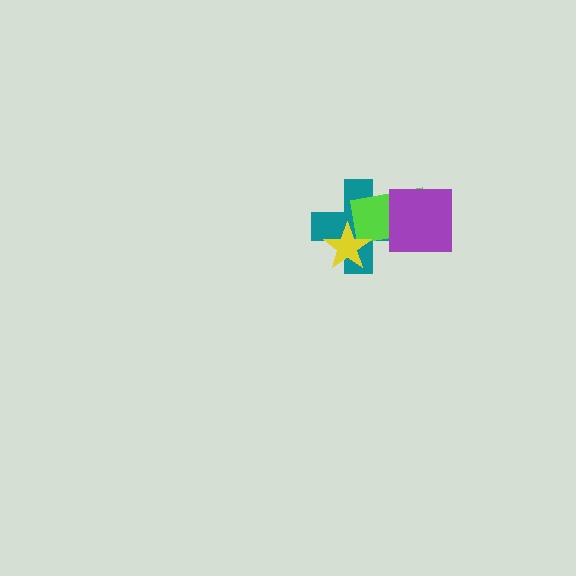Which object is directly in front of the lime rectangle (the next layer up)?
The yellow star is directly in front of the lime rectangle.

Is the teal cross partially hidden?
Yes, it is partially covered by another shape.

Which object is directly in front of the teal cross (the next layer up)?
The lime rectangle is directly in front of the teal cross.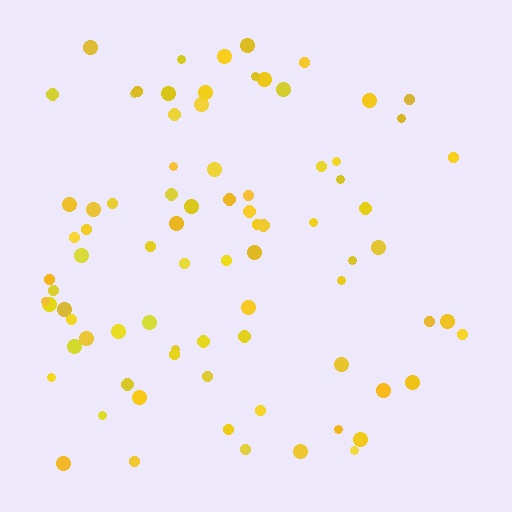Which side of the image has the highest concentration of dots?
The left.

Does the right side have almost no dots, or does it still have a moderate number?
Still a moderate number, just noticeably fewer than the left.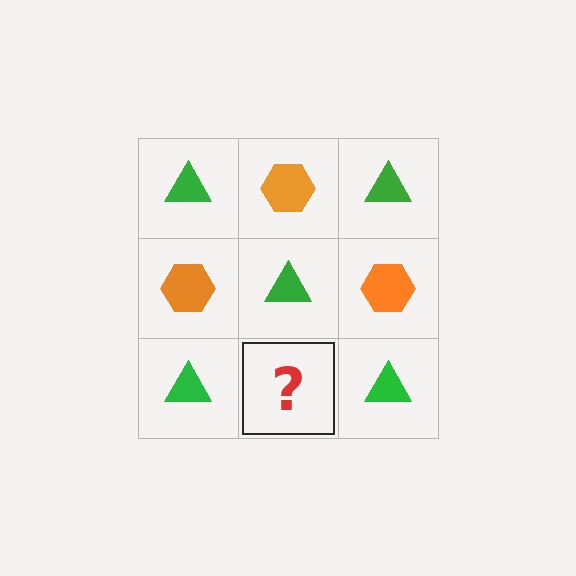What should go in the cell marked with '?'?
The missing cell should contain an orange hexagon.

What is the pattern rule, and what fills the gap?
The rule is that it alternates green triangle and orange hexagon in a checkerboard pattern. The gap should be filled with an orange hexagon.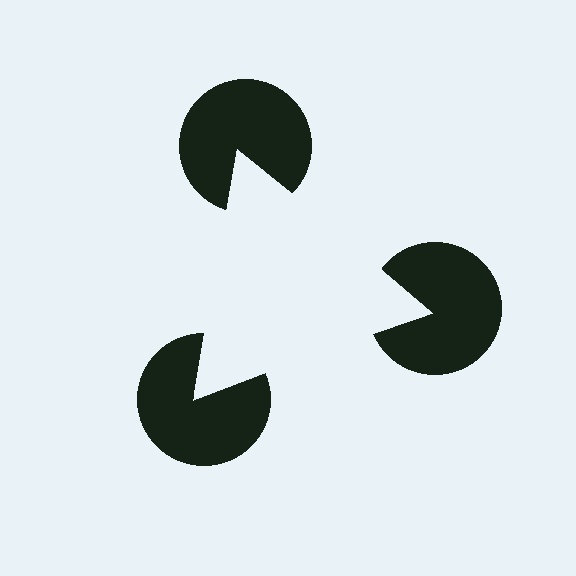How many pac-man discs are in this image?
There are 3 — one at each vertex of the illusory triangle.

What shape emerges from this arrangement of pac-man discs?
An illusory triangle — its edges are inferred from the aligned wedge cuts in the pac-man discs, not physically drawn.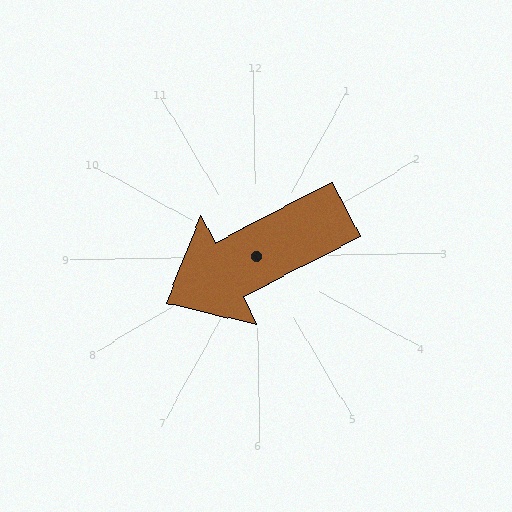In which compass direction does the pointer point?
Southwest.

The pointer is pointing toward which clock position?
Roughly 8 o'clock.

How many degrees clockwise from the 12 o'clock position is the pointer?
Approximately 244 degrees.